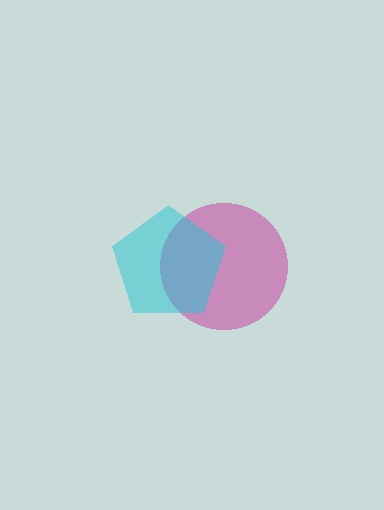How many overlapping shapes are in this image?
There are 2 overlapping shapes in the image.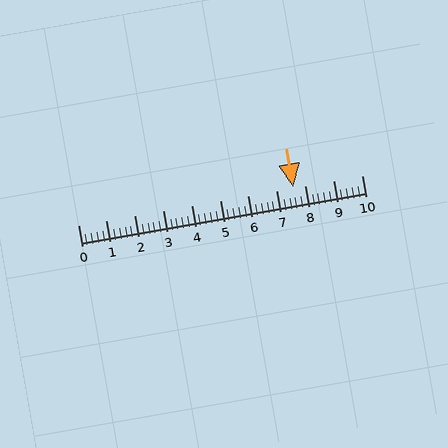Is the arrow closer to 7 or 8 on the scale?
The arrow is closer to 8.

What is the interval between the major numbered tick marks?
The major tick marks are spaced 1 units apart.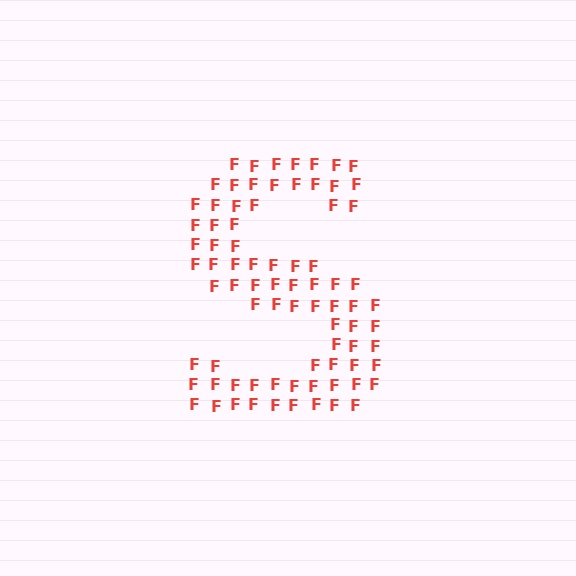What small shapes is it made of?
It is made of small letter F's.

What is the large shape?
The large shape is the letter S.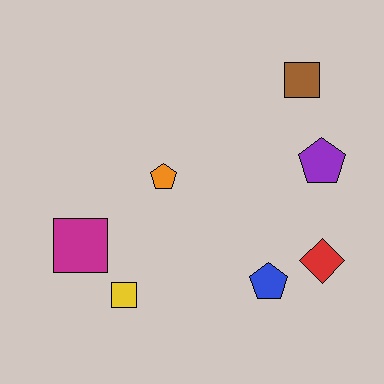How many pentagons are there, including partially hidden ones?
There are 3 pentagons.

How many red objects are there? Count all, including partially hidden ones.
There is 1 red object.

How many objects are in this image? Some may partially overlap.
There are 7 objects.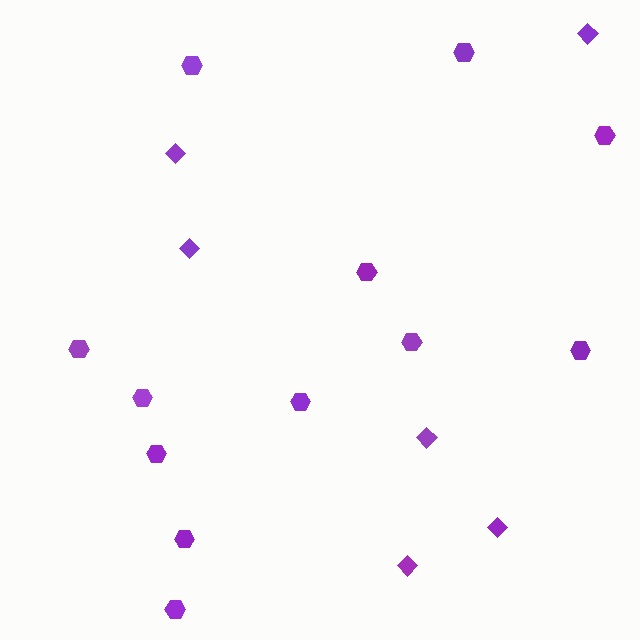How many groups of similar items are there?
There are 2 groups: one group of hexagons (12) and one group of diamonds (6).